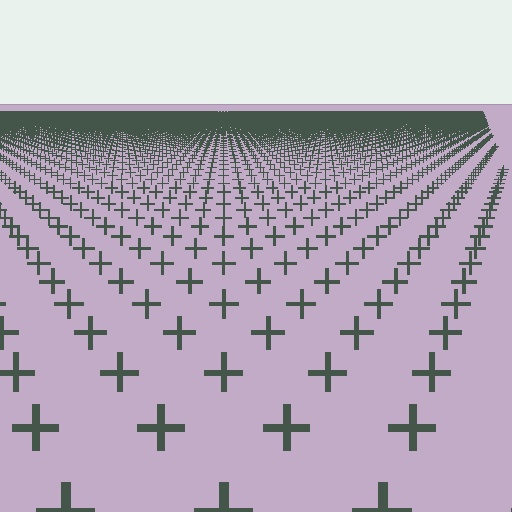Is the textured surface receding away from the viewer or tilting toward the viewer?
The surface is receding away from the viewer. Texture elements get smaller and denser toward the top.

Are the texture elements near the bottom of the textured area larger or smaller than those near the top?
Larger. Near the bottom, elements are closer to the viewer and appear at a bigger on-screen size.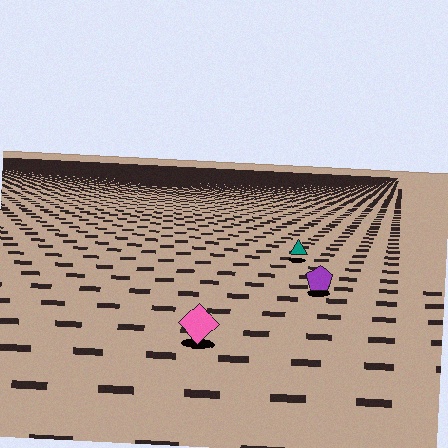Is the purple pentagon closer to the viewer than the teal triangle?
Yes. The purple pentagon is closer — you can tell from the texture gradient: the ground texture is coarser near it.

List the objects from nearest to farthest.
From nearest to farthest: the pink diamond, the purple pentagon, the teal triangle.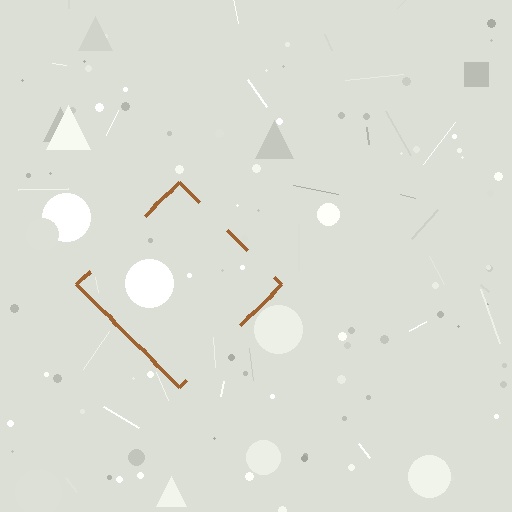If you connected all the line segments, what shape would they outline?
They would outline a diamond.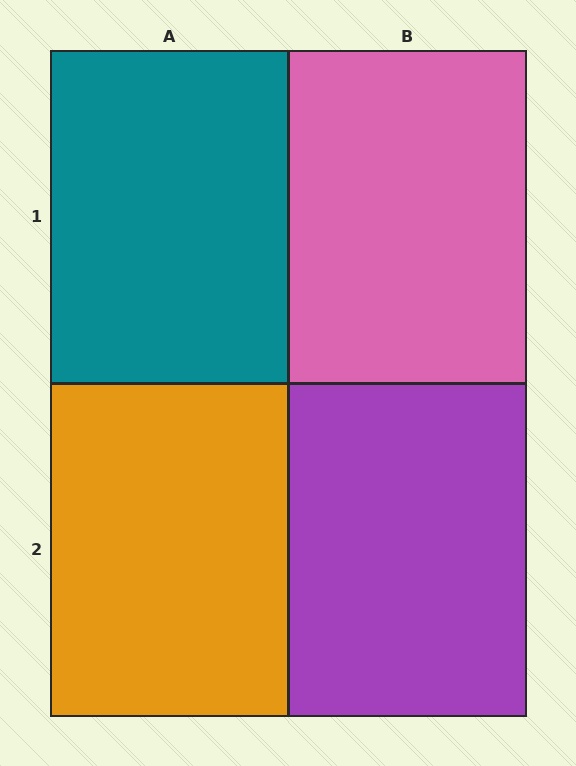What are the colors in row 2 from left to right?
Orange, purple.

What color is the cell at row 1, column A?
Teal.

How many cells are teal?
1 cell is teal.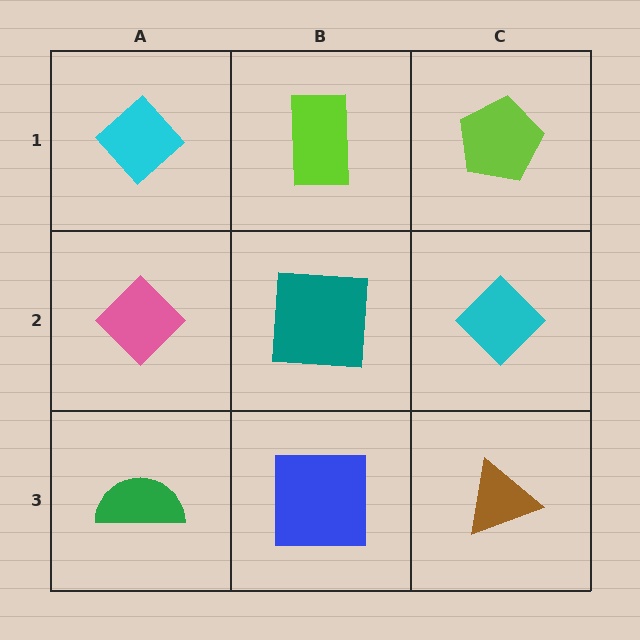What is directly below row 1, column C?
A cyan diamond.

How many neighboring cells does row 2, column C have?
3.